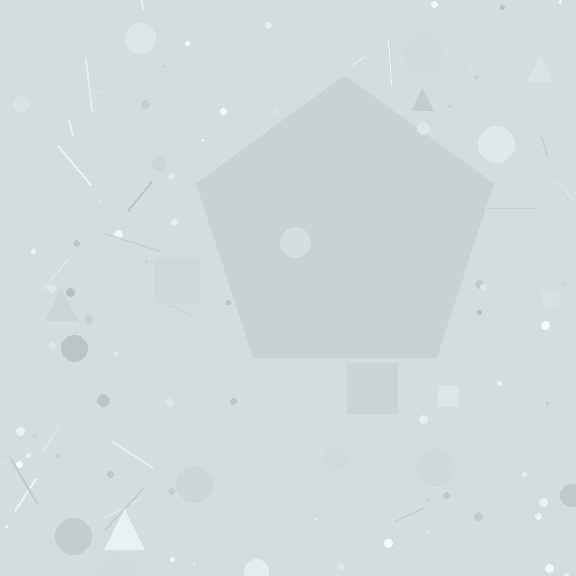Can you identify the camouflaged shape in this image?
The camouflaged shape is a pentagon.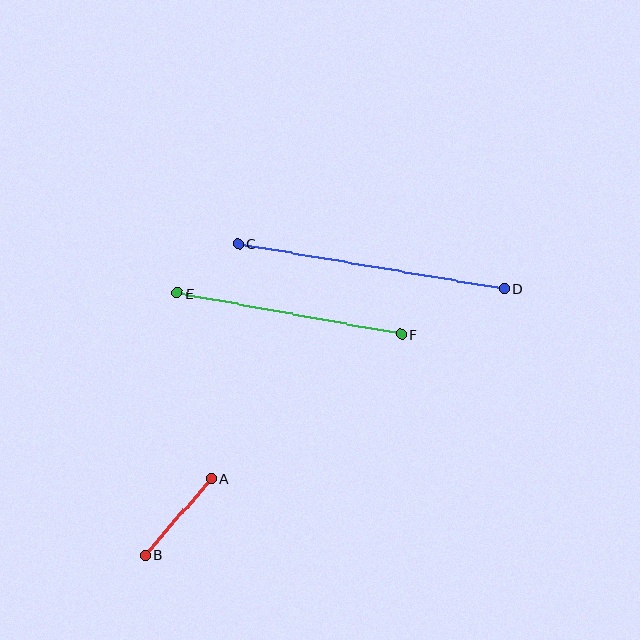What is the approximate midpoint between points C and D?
The midpoint is at approximately (371, 266) pixels.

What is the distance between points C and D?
The distance is approximately 269 pixels.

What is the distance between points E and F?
The distance is approximately 227 pixels.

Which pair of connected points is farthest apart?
Points C and D are farthest apart.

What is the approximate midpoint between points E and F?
The midpoint is at approximately (289, 314) pixels.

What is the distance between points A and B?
The distance is approximately 102 pixels.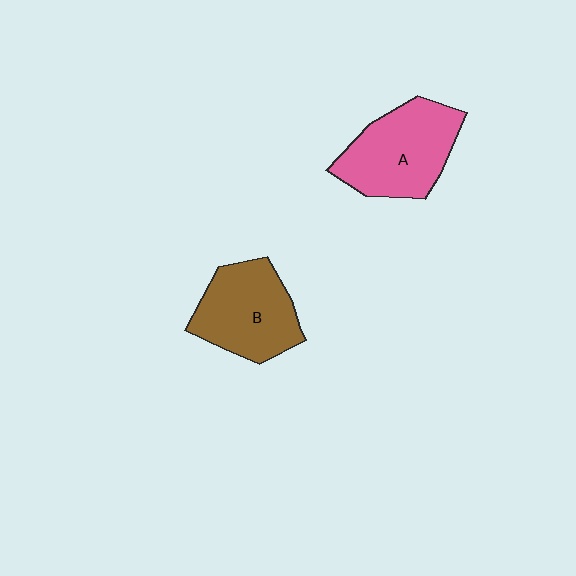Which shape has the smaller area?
Shape B (brown).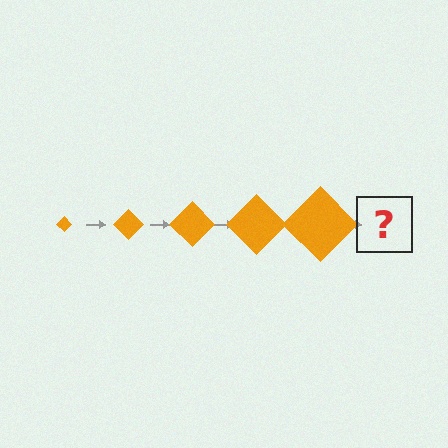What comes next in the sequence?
The next element should be an orange diamond, larger than the previous one.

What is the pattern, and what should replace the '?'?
The pattern is that the diamond gets progressively larger each step. The '?' should be an orange diamond, larger than the previous one.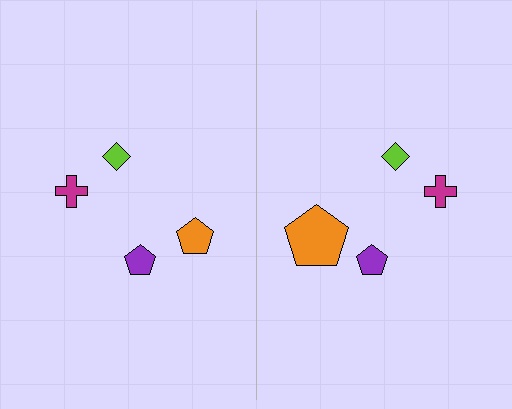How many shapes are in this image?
There are 8 shapes in this image.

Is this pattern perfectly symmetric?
No, the pattern is not perfectly symmetric. The orange pentagon on the right side has a different size than its mirror counterpart.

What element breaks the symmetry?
The orange pentagon on the right side has a different size than its mirror counterpart.